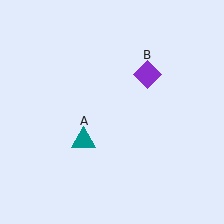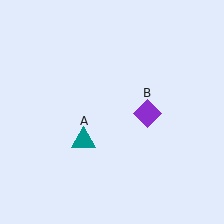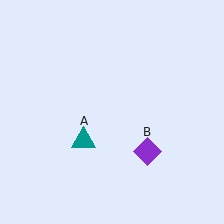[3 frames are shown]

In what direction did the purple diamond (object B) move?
The purple diamond (object B) moved down.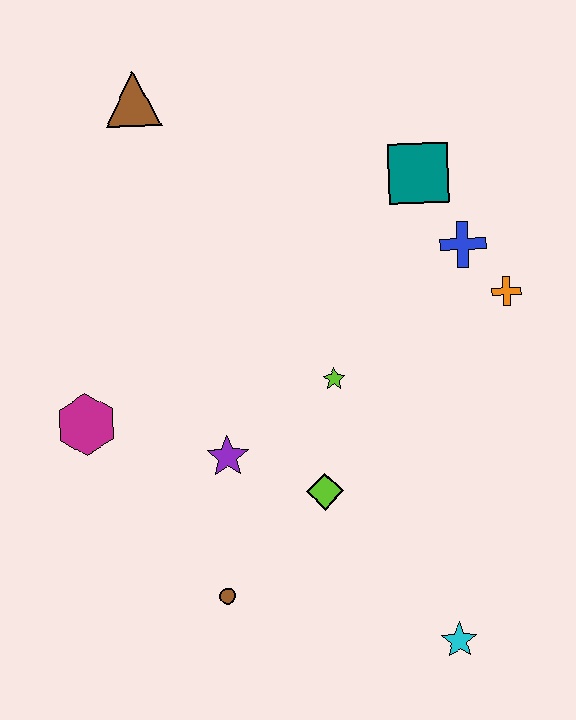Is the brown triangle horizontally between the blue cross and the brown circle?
No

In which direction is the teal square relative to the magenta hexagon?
The teal square is to the right of the magenta hexagon.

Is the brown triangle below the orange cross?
No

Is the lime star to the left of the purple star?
No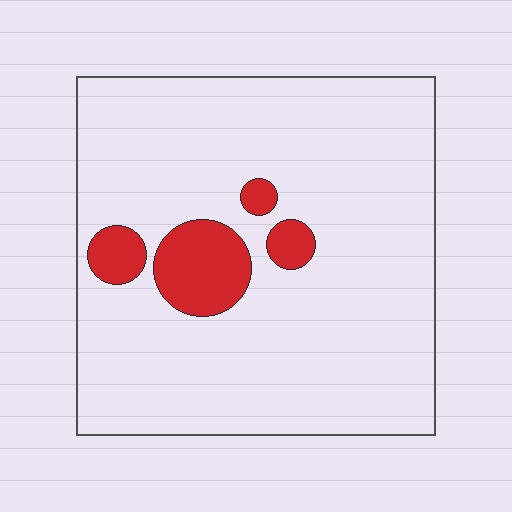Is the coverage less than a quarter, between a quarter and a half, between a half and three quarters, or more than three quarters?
Less than a quarter.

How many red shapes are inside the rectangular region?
4.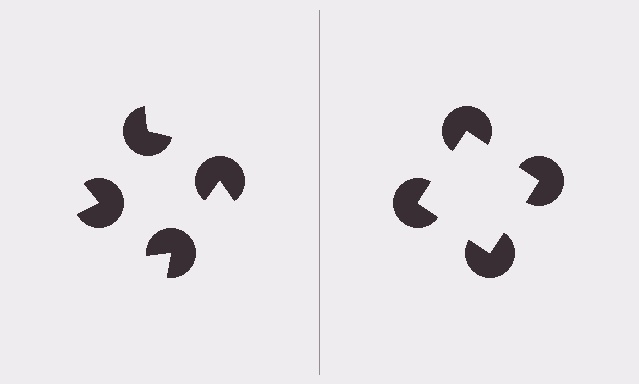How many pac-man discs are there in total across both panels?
8 — 4 on each side.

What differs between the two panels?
The pac-man discs are positioned identically on both sides; only the wedge orientations differ. On the right they align to a square; on the left they are misaligned.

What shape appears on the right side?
An illusory square.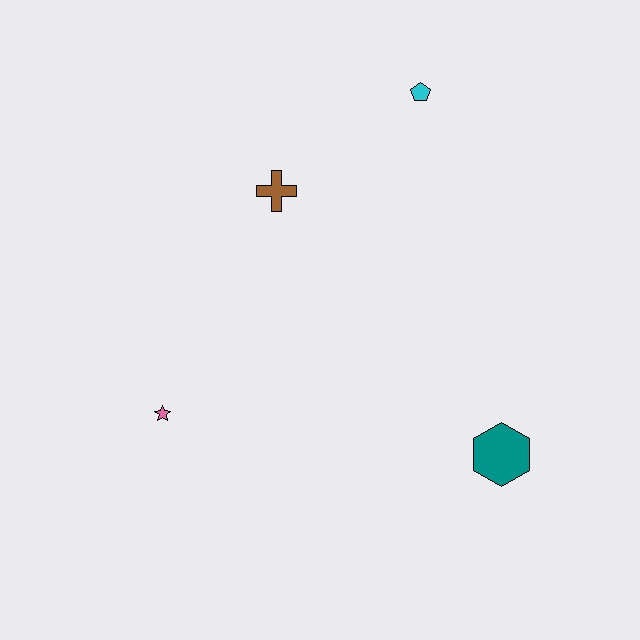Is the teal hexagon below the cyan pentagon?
Yes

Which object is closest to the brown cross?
The cyan pentagon is closest to the brown cross.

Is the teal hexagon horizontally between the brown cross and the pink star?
No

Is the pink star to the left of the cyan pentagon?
Yes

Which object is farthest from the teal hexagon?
The cyan pentagon is farthest from the teal hexagon.